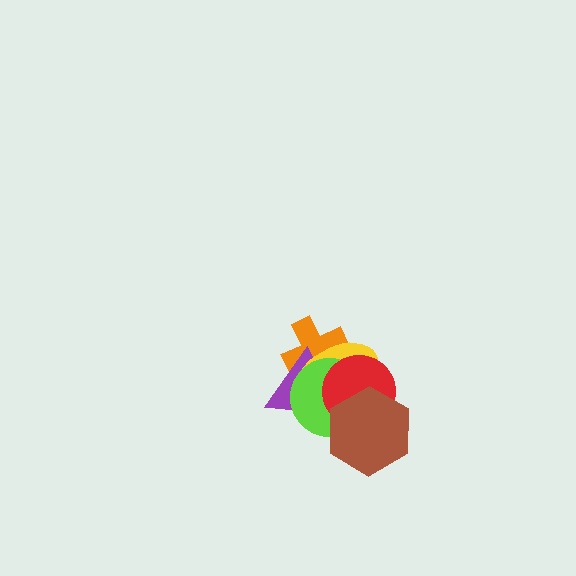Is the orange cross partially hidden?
Yes, it is partially covered by another shape.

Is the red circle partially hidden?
Yes, it is partially covered by another shape.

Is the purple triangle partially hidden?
Yes, it is partially covered by another shape.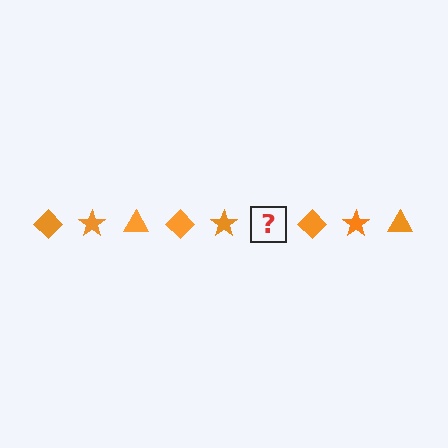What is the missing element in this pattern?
The missing element is an orange triangle.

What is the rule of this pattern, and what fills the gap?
The rule is that the pattern cycles through diamond, star, triangle shapes in orange. The gap should be filled with an orange triangle.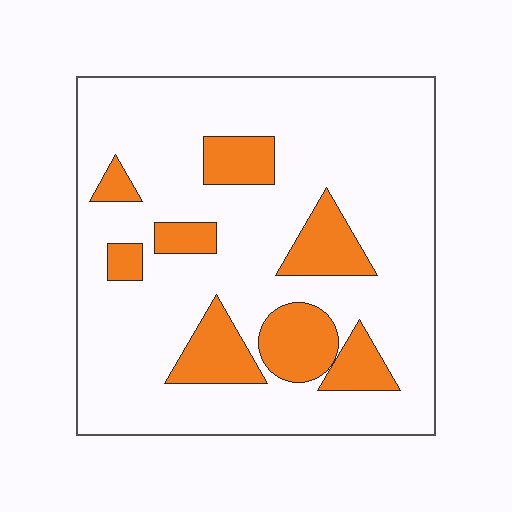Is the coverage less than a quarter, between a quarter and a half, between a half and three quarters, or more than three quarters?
Less than a quarter.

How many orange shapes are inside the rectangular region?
8.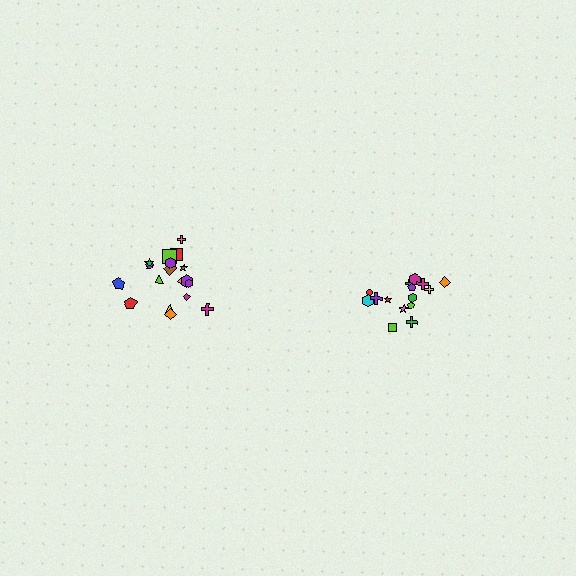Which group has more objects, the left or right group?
The left group.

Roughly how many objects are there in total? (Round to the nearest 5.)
Roughly 35 objects in total.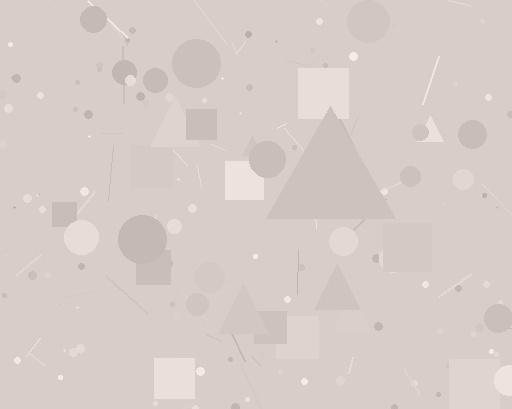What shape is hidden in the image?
A triangle is hidden in the image.